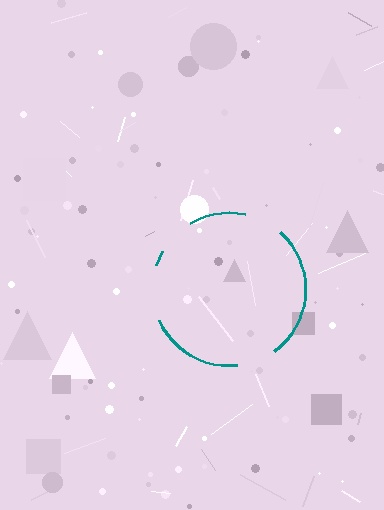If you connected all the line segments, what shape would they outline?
They would outline a circle.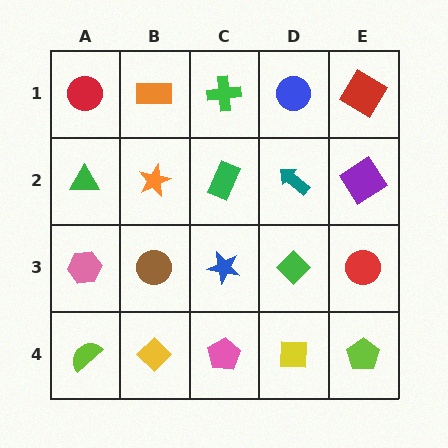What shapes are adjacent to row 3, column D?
A teal arrow (row 2, column D), a yellow square (row 4, column D), a blue star (row 3, column C), a red circle (row 3, column E).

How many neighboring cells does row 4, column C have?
3.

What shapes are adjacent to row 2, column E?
A red diamond (row 1, column E), a red circle (row 3, column E), a teal arrow (row 2, column D).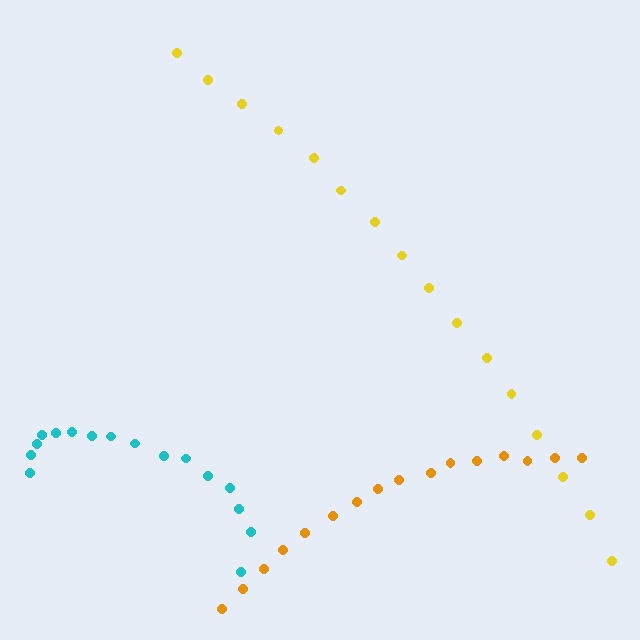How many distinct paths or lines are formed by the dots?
There are 3 distinct paths.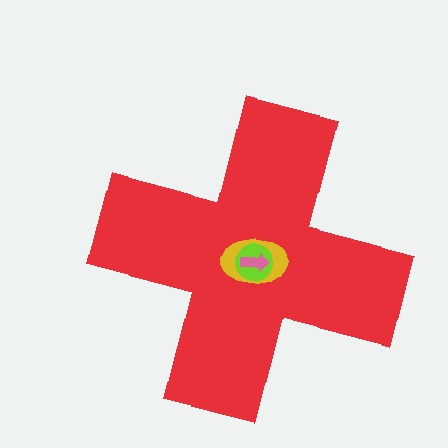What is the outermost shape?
The red cross.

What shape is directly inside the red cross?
The yellow ellipse.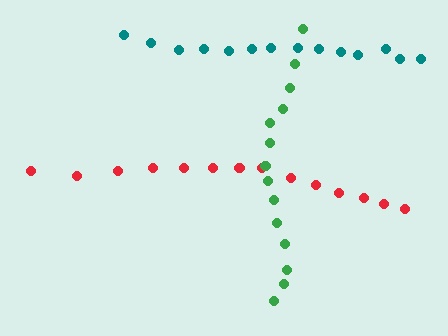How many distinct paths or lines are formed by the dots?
There are 3 distinct paths.